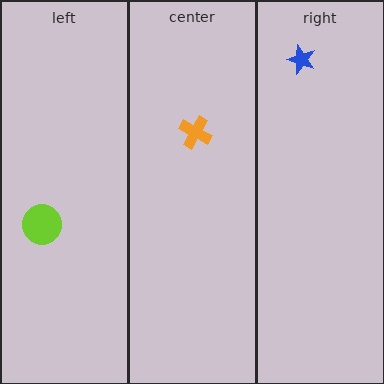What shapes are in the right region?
The blue star.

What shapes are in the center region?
The orange cross.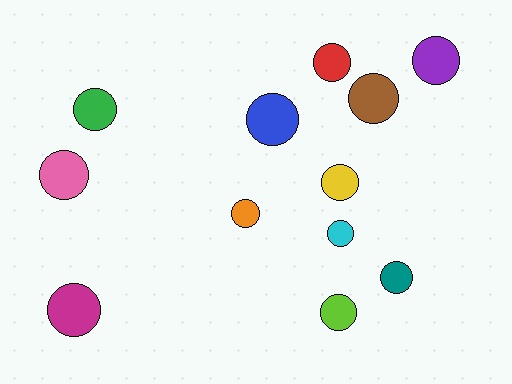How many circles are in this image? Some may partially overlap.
There are 12 circles.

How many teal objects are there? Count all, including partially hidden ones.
There is 1 teal object.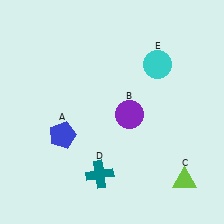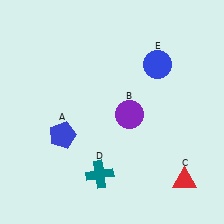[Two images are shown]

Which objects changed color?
C changed from lime to red. E changed from cyan to blue.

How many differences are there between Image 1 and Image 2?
There are 2 differences between the two images.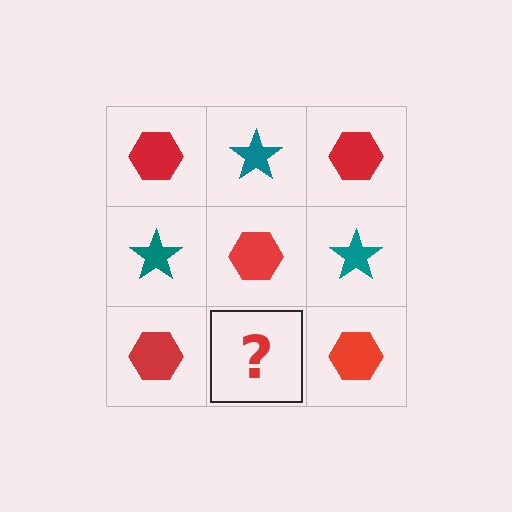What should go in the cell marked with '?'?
The missing cell should contain a teal star.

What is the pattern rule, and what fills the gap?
The rule is that it alternates red hexagon and teal star in a checkerboard pattern. The gap should be filled with a teal star.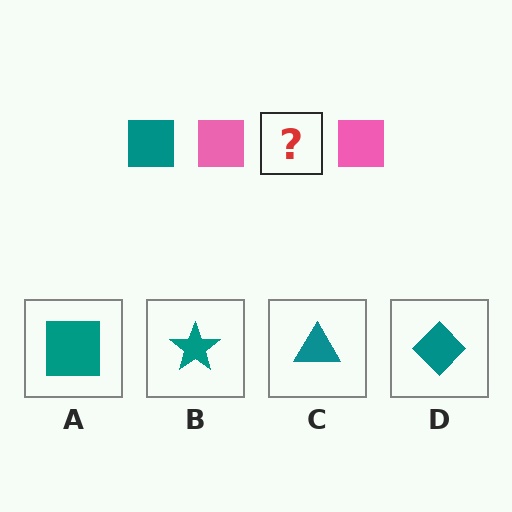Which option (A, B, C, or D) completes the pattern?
A.